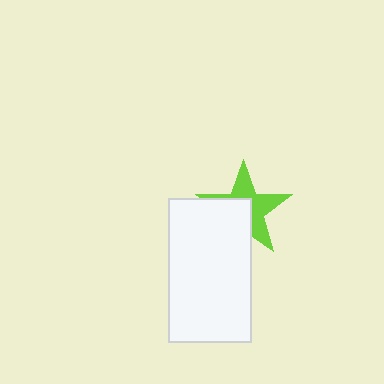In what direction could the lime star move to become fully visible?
The lime star could move toward the upper-right. That would shift it out from behind the white rectangle entirely.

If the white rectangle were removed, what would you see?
You would see the complete lime star.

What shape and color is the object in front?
The object in front is a white rectangle.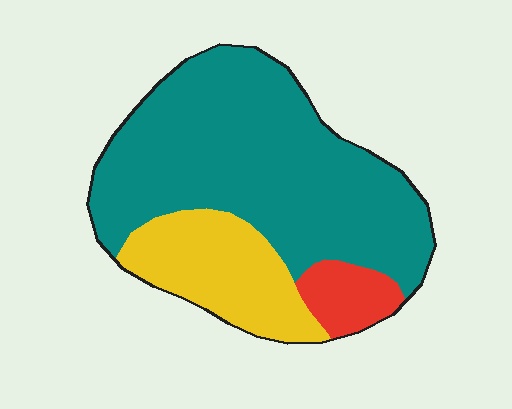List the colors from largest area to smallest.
From largest to smallest: teal, yellow, red.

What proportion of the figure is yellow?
Yellow covers roughly 25% of the figure.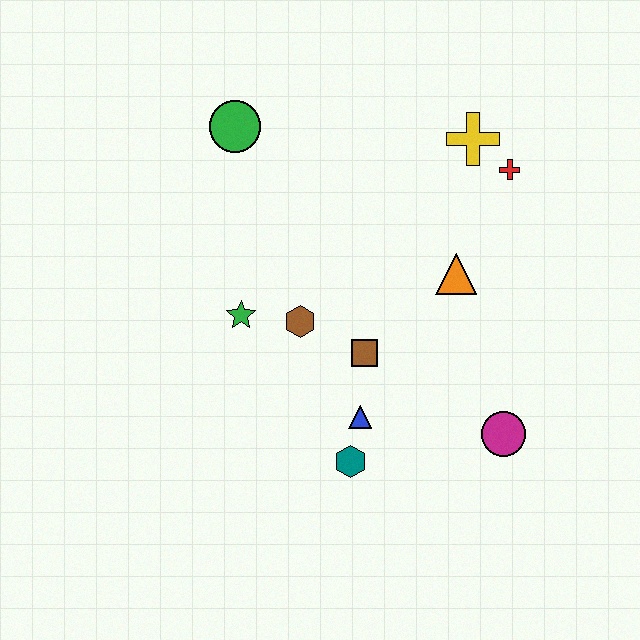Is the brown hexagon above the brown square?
Yes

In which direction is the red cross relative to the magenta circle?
The red cross is above the magenta circle.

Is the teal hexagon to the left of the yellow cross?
Yes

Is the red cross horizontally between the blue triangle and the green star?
No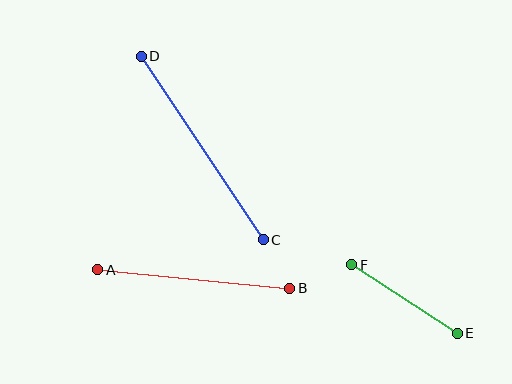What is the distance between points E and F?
The distance is approximately 125 pixels.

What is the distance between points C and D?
The distance is approximately 220 pixels.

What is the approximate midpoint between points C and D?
The midpoint is at approximately (202, 148) pixels.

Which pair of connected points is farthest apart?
Points C and D are farthest apart.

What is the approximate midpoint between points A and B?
The midpoint is at approximately (194, 279) pixels.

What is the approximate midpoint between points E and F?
The midpoint is at approximately (405, 299) pixels.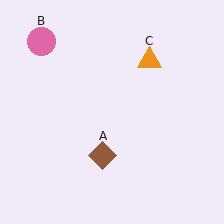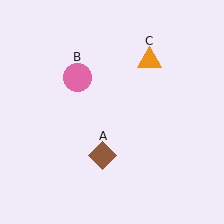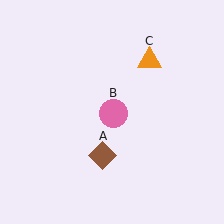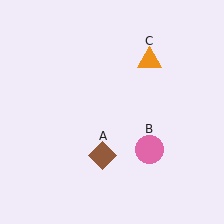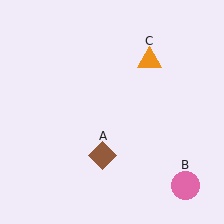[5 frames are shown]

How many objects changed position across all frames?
1 object changed position: pink circle (object B).